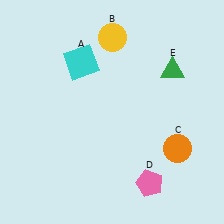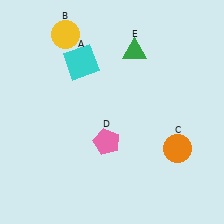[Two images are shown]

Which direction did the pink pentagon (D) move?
The pink pentagon (D) moved left.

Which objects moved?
The objects that moved are: the yellow circle (B), the pink pentagon (D), the green triangle (E).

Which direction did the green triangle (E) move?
The green triangle (E) moved left.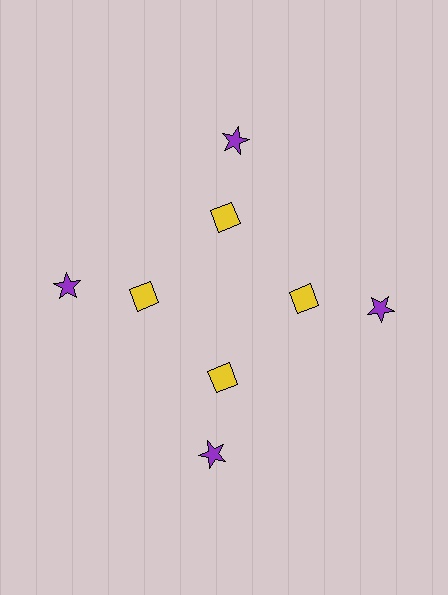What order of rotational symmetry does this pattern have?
This pattern has 4-fold rotational symmetry.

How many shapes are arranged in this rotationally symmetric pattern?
There are 8 shapes, arranged in 4 groups of 2.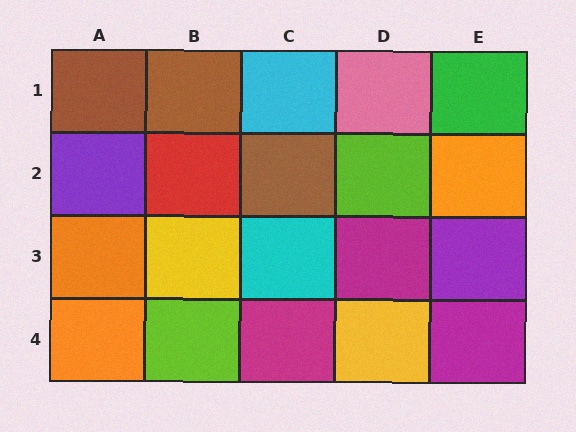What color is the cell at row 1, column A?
Brown.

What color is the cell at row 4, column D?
Yellow.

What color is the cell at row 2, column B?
Red.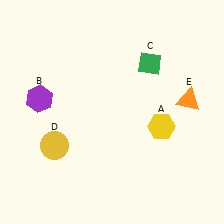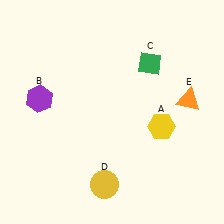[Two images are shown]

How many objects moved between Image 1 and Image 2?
1 object moved between the two images.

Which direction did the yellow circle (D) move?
The yellow circle (D) moved right.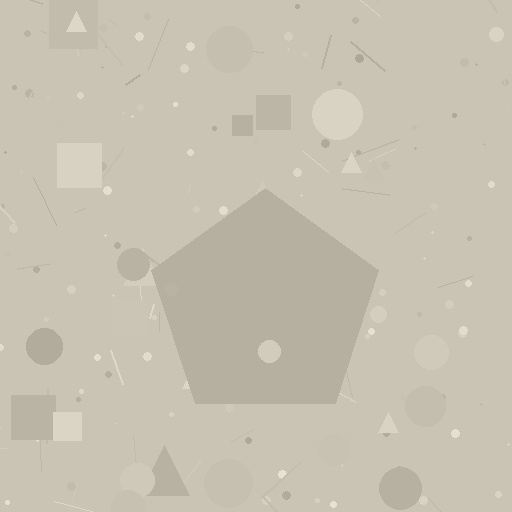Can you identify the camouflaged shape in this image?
The camouflaged shape is a pentagon.